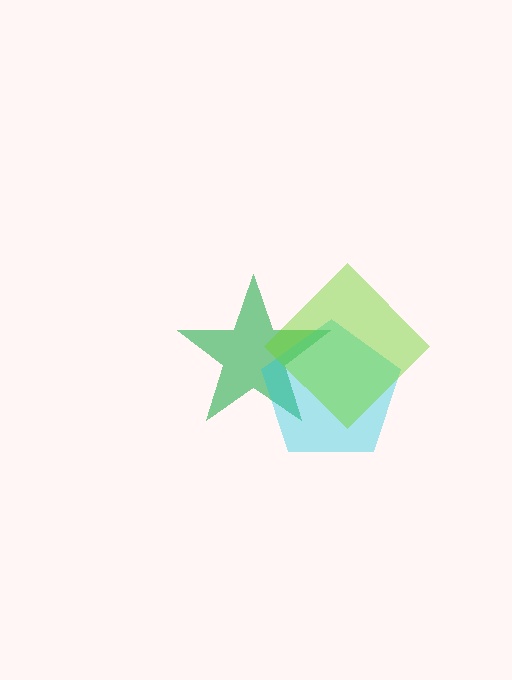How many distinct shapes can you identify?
There are 3 distinct shapes: a green star, a cyan pentagon, a lime diamond.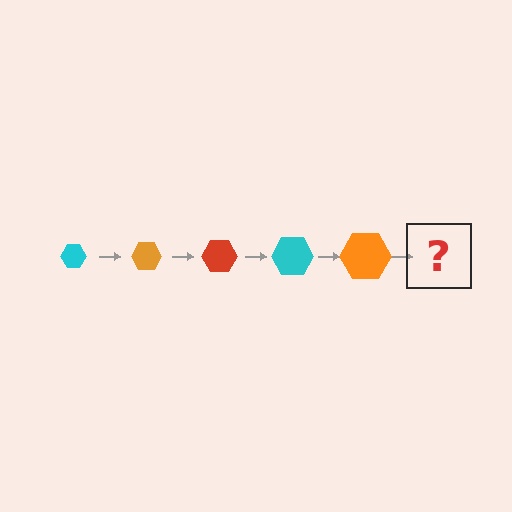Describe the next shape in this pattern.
It should be a red hexagon, larger than the previous one.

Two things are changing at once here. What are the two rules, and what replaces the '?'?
The two rules are that the hexagon grows larger each step and the color cycles through cyan, orange, and red. The '?' should be a red hexagon, larger than the previous one.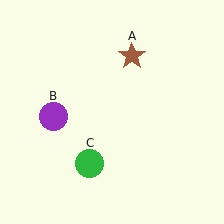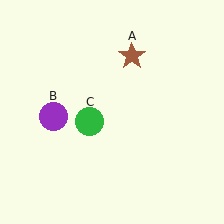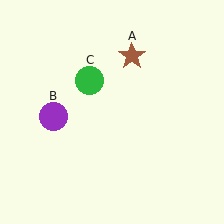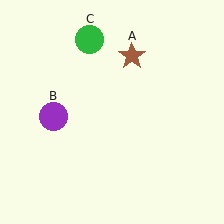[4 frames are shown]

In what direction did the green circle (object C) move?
The green circle (object C) moved up.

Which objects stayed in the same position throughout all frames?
Brown star (object A) and purple circle (object B) remained stationary.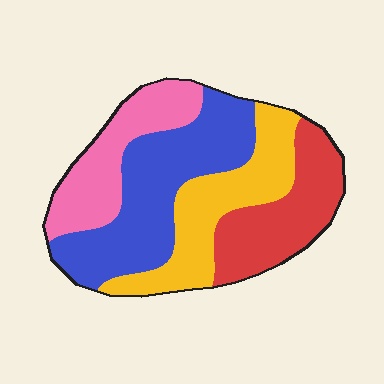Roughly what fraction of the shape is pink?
Pink takes up about one fifth (1/5) of the shape.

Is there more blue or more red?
Blue.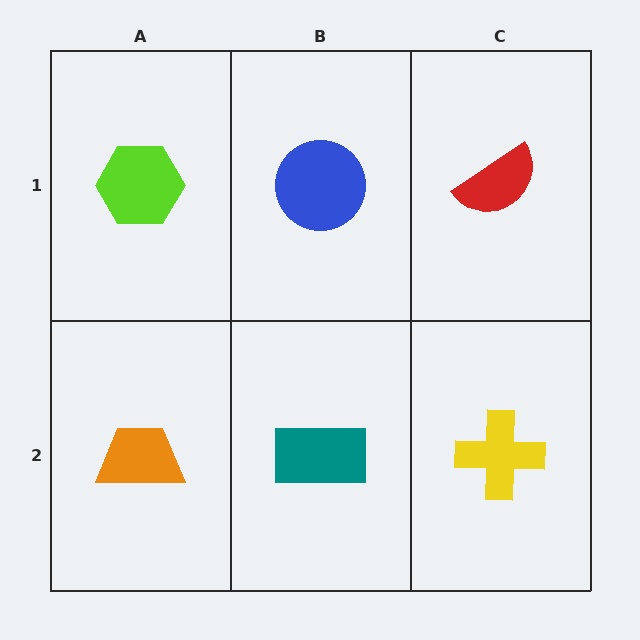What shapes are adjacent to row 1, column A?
An orange trapezoid (row 2, column A), a blue circle (row 1, column B).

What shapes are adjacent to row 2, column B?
A blue circle (row 1, column B), an orange trapezoid (row 2, column A), a yellow cross (row 2, column C).